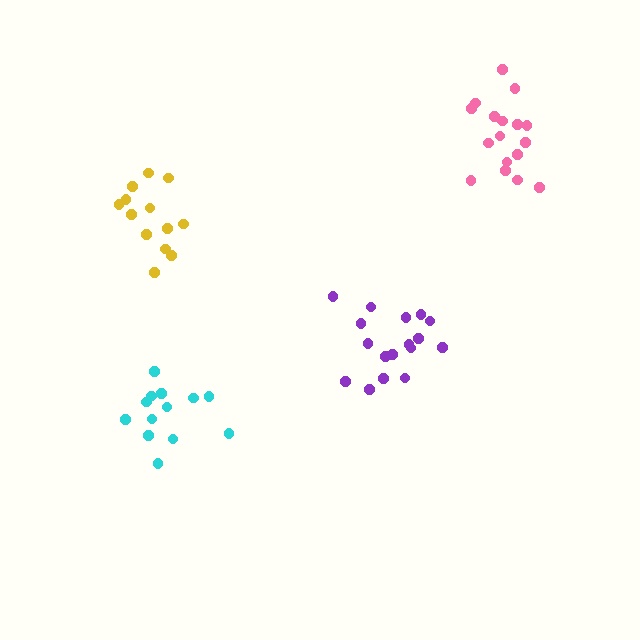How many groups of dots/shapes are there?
There are 4 groups.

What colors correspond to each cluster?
The clusters are colored: purple, pink, cyan, yellow.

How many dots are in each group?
Group 1: 17 dots, Group 2: 17 dots, Group 3: 13 dots, Group 4: 13 dots (60 total).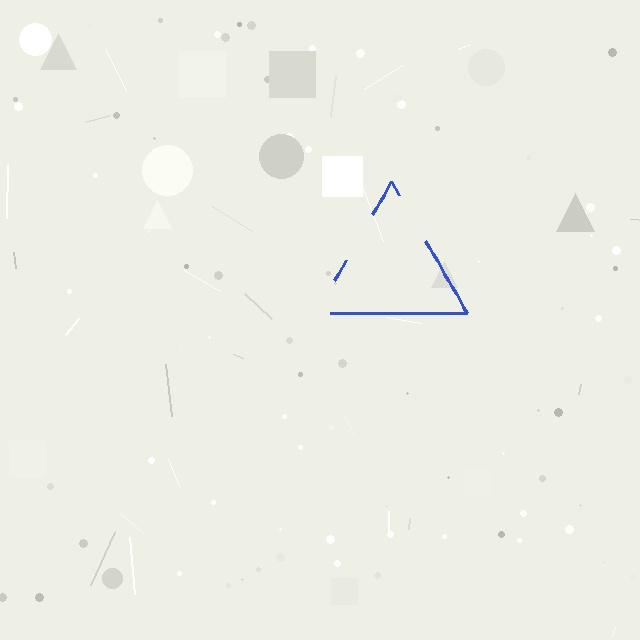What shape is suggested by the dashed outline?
The dashed outline suggests a triangle.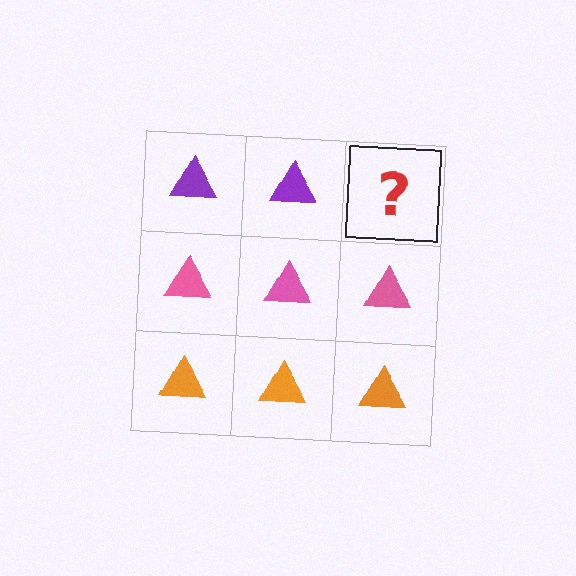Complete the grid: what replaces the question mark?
The question mark should be replaced with a purple triangle.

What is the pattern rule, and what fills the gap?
The rule is that each row has a consistent color. The gap should be filled with a purple triangle.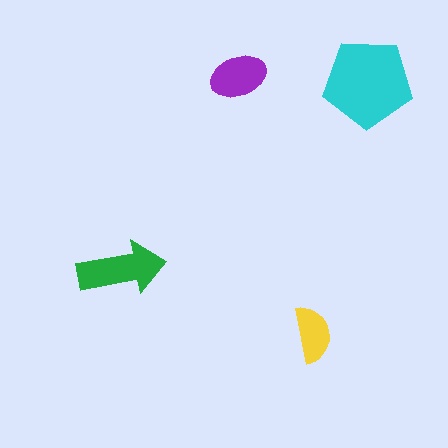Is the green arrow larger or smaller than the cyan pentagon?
Smaller.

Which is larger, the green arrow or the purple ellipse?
The green arrow.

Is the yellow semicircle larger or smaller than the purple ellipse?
Smaller.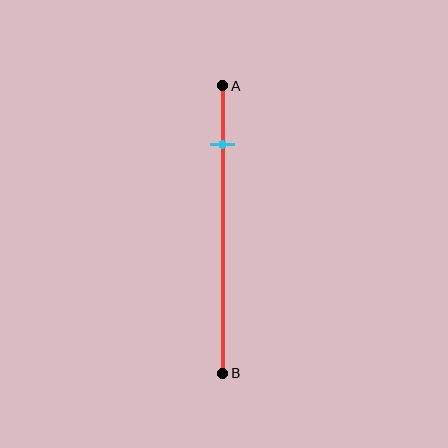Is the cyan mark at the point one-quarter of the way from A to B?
No, the mark is at about 20% from A, not at the 25% one-quarter point.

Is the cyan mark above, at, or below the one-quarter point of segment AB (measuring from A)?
The cyan mark is above the one-quarter point of segment AB.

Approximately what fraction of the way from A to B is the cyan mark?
The cyan mark is approximately 20% of the way from A to B.